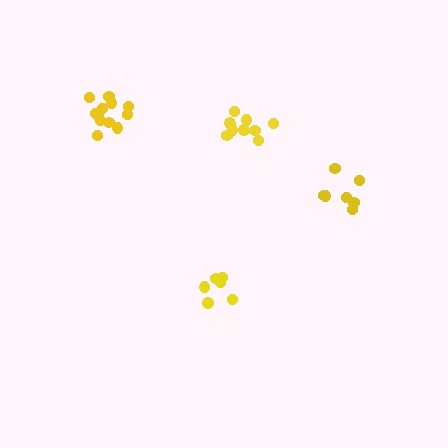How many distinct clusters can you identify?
There are 4 distinct clusters.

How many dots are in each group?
Group 1: 9 dots, Group 2: 12 dots, Group 3: 7 dots, Group 4: 6 dots (34 total).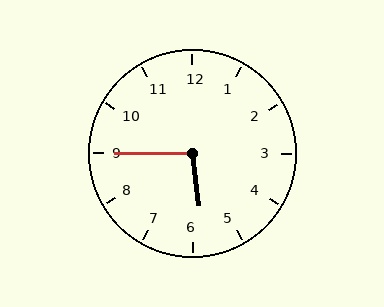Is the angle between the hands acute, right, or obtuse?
It is obtuse.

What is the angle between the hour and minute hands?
Approximately 98 degrees.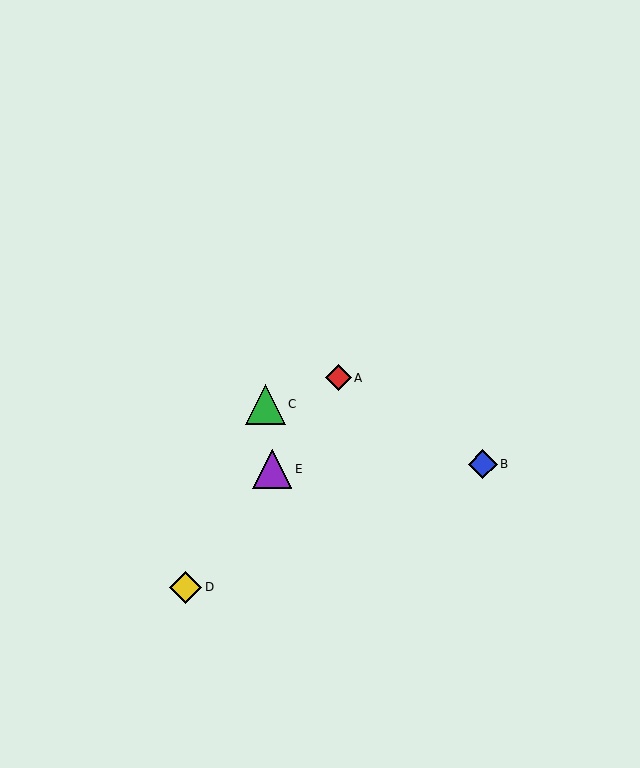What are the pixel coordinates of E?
Object E is at (272, 469).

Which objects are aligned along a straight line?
Objects A, D, E are aligned along a straight line.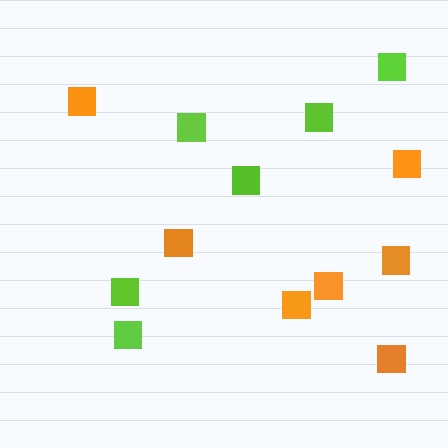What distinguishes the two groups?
There are 2 groups: one group of orange squares (7) and one group of lime squares (6).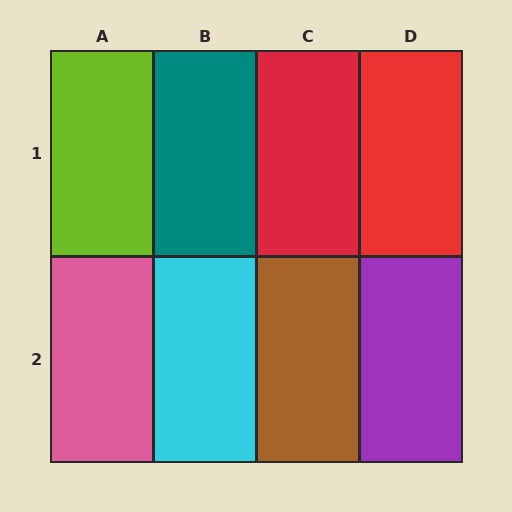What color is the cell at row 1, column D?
Red.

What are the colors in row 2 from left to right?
Pink, cyan, brown, purple.